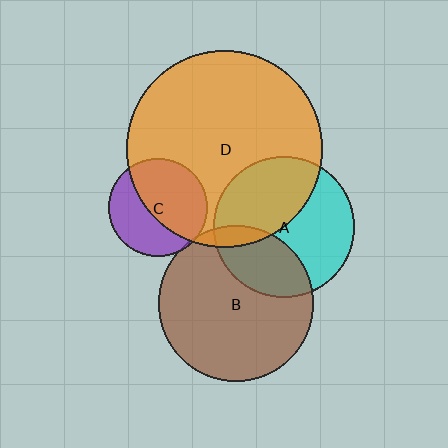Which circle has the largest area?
Circle D (orange).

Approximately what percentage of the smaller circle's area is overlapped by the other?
Approximately 55%.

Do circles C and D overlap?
Yes.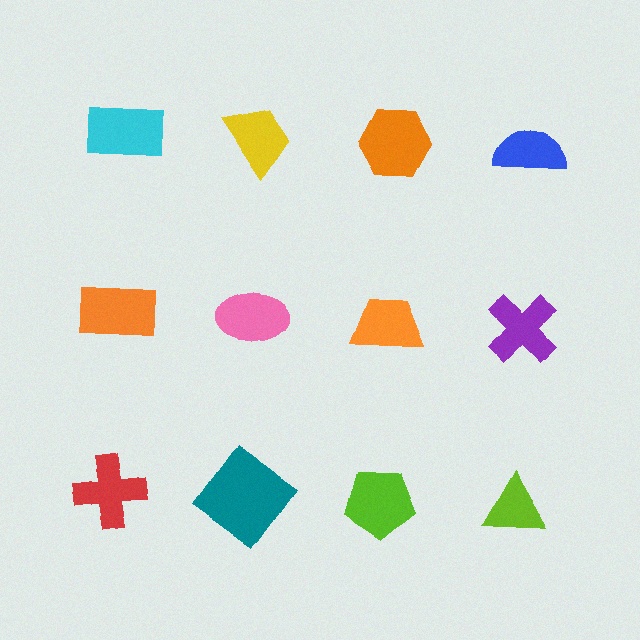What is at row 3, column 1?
A red cross.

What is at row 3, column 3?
A lime pentagon.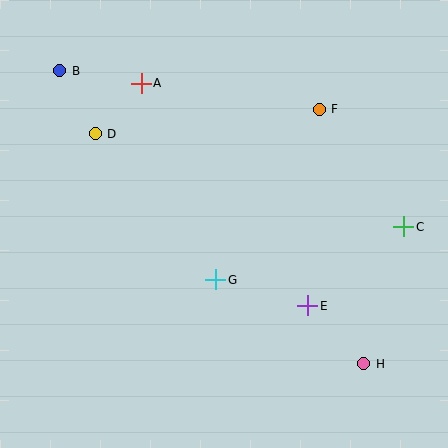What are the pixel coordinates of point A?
Point A is at (141, 83).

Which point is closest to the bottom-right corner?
Point H is closest to the bottom-right corner.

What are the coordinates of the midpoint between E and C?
The midpoint between E and C is at (356, 266).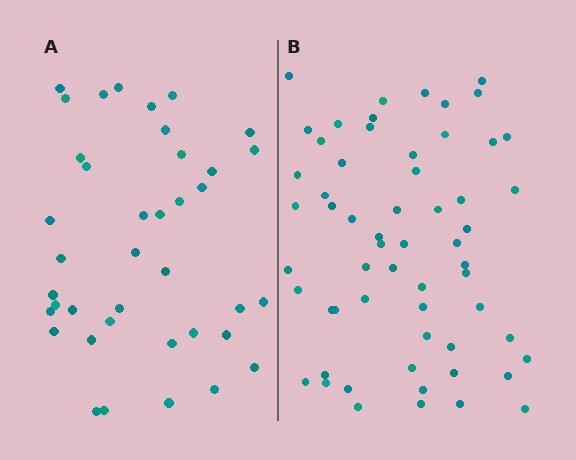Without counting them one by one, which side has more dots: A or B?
Region B (the right region) has more dots.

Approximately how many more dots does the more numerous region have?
Region B has approximately 20 more dots than region A.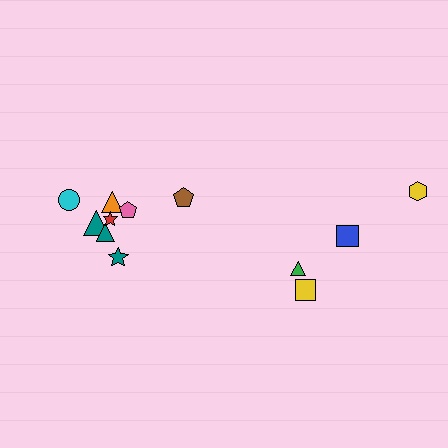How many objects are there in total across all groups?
There are 12 objects.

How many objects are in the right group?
There are 4 objects.